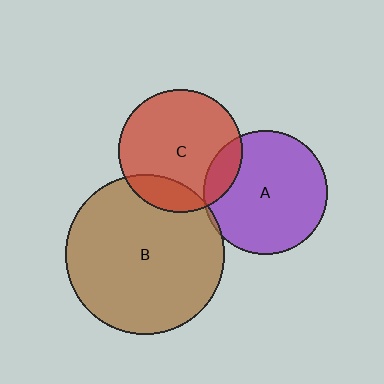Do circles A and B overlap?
Yes.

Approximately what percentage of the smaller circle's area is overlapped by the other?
Approximately 5%.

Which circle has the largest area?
Circle B (brown).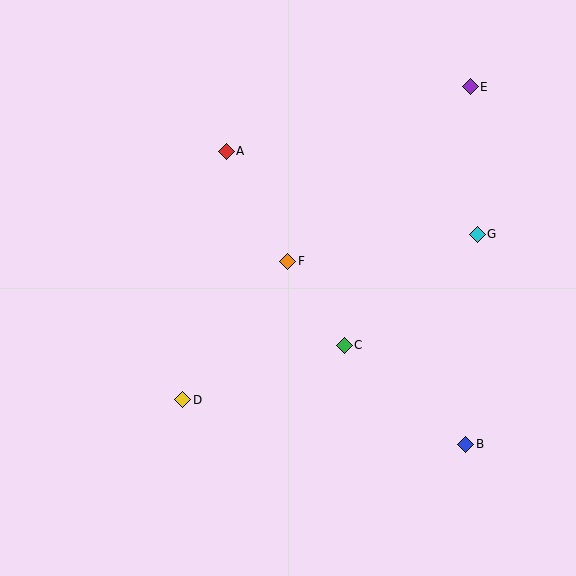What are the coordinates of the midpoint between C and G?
The midpoint between C and G is at (411, 290).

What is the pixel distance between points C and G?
The distance between C and G is 173 pixels.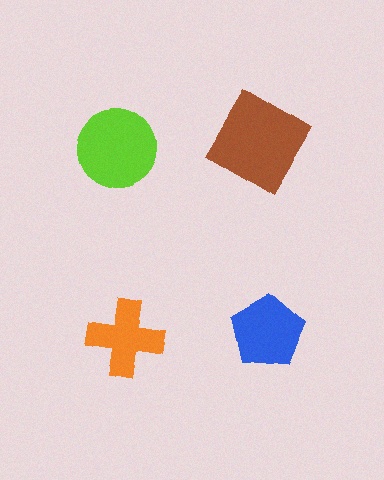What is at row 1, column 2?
A brown diamond.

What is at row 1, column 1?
A lime circle.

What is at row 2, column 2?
A blue pentagon.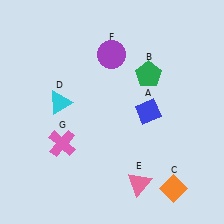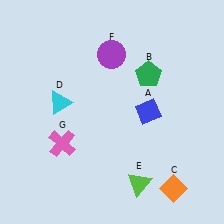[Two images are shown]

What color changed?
The triangle (E) changed from pink in Image 1 to lime in Image 2.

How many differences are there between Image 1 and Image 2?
There is 1 difference between the two images.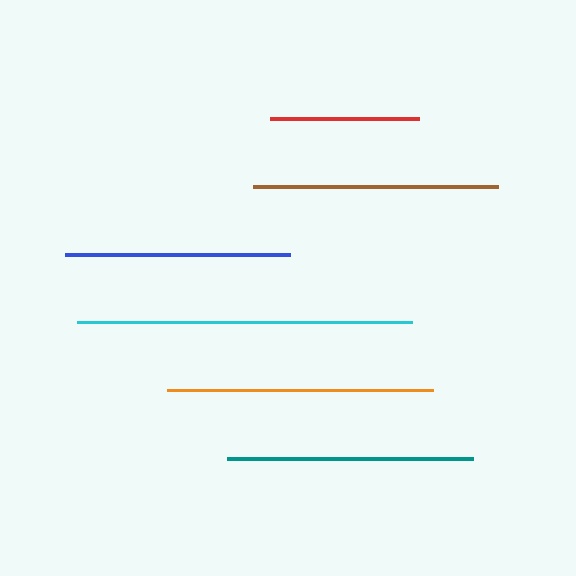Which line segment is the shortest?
The red line is the shortest at approximately 149 pixels.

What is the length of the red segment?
The red segment is approximately 149 pixels long.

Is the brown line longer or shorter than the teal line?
The teal line is longer than the brown line.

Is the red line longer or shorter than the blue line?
The blue line is longer than the red line.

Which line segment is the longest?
The cyan line is the longest at approximately 335 pixels.